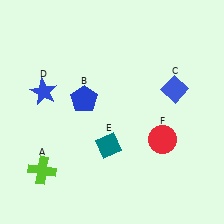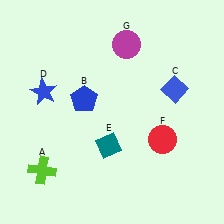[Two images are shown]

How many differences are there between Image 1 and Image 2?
There is 1 difference between the two images.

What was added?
A magenta circle (G) was added in Image 2.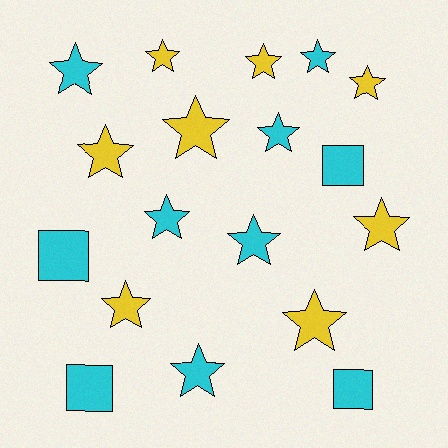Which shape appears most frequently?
Star, with 14 objects.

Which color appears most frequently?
Cyan, with 10 objects.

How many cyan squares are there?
There are 4 cyan squares.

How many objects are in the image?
There are 18 objects.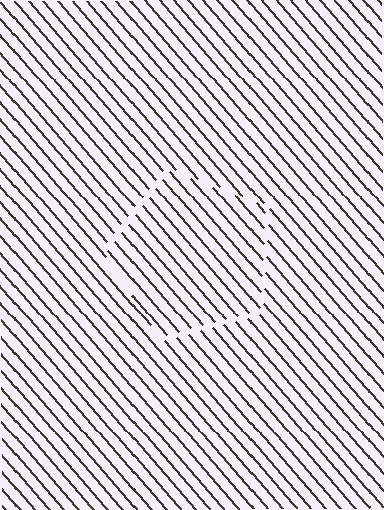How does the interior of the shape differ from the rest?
The interior of the shape contains the same grating, shifted by half a period — the contour is defined by the phase discontinuity where line-ends from the inner and outer gratings abut.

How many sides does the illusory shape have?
5 sides — the line-ends trace a pentagon.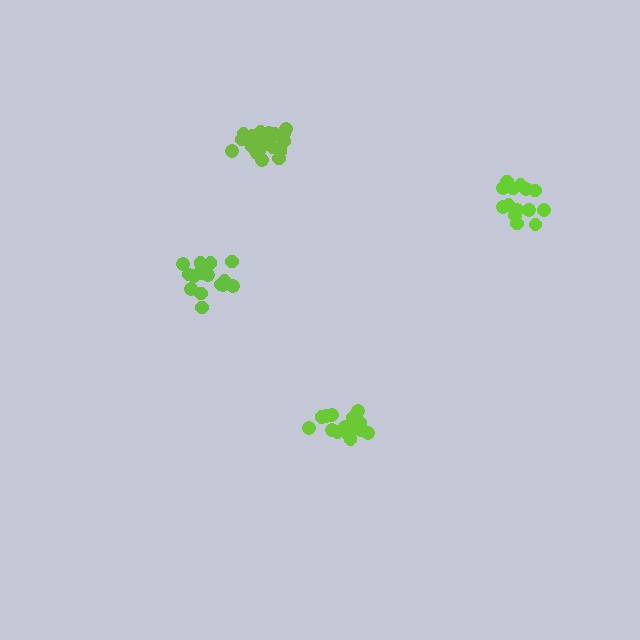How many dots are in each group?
Group 1: 17 dots, Group 2: 20 dots, Group 3: 16 dots, Group 4: 14 dots (67 total).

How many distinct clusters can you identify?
There are 4 distinct clusters.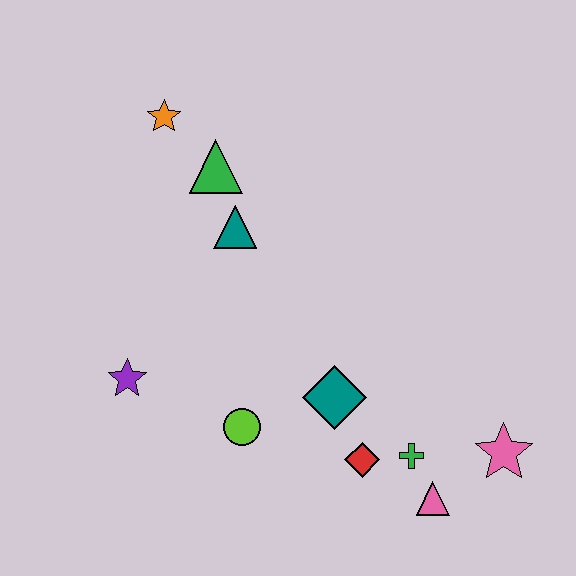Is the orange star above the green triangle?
Yes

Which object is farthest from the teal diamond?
The orange star is farthest from the teal diamond.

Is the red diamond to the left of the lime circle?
No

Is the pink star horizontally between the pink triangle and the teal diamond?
No